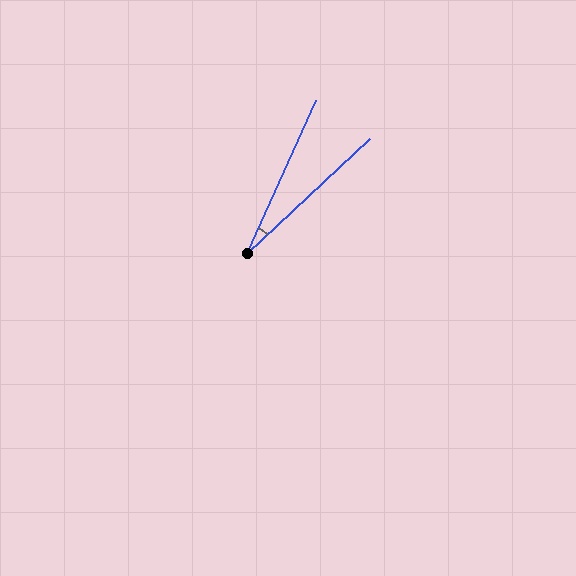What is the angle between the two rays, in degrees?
Approximately 23 degrees.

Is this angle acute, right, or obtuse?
It is acute.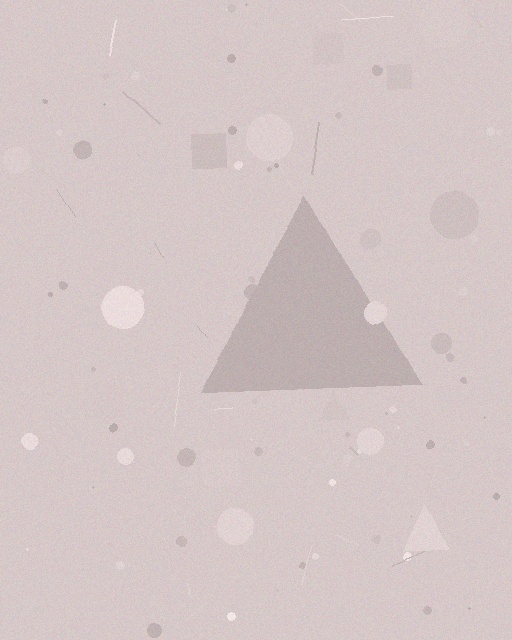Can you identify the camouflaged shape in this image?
The camouflaged shape is a triangle.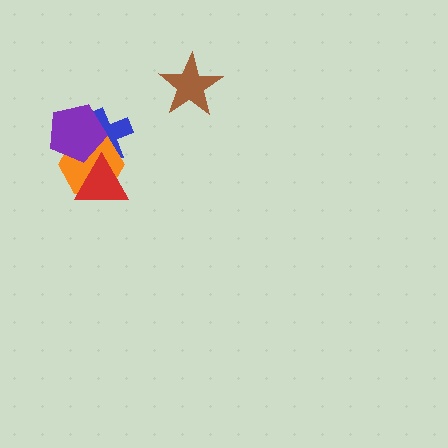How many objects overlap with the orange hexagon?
3 objects overlap with the orange hexagon.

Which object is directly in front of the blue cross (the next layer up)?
The orange hexagon is directly in front of the blue cross.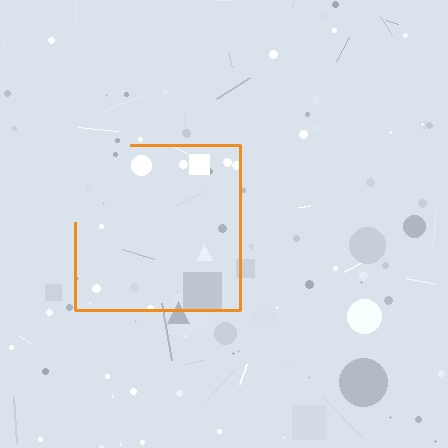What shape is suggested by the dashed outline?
The dashed outline suggests a square.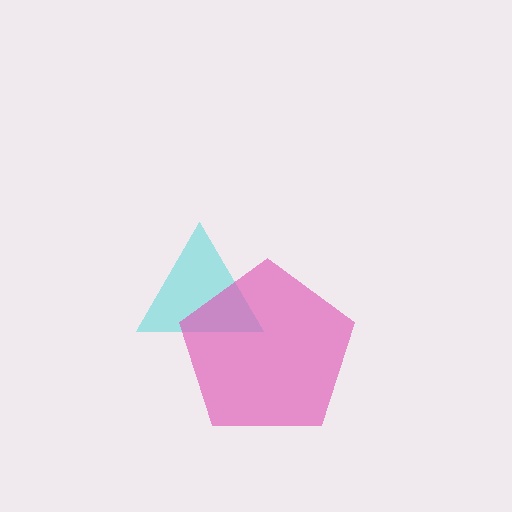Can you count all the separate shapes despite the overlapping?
Yes, there are 2 separate shapes.